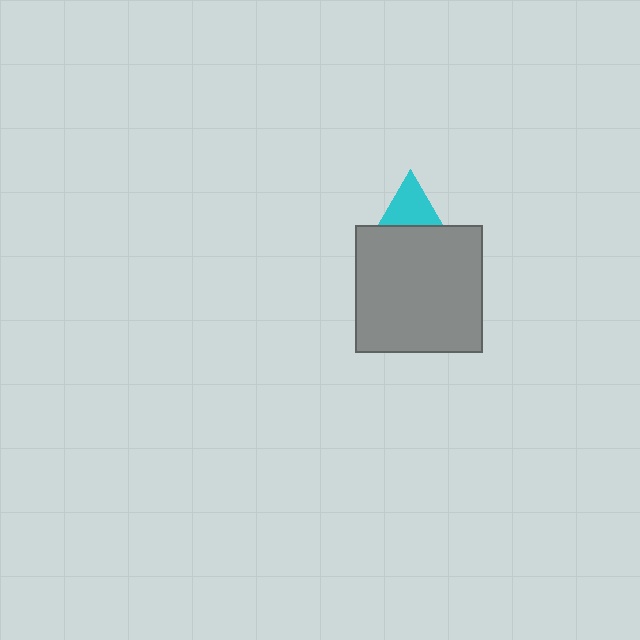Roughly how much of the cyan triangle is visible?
A small part of it is visible (roughly 41%).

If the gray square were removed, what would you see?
You would see the complete cyan triangle.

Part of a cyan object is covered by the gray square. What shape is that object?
It is a triangle.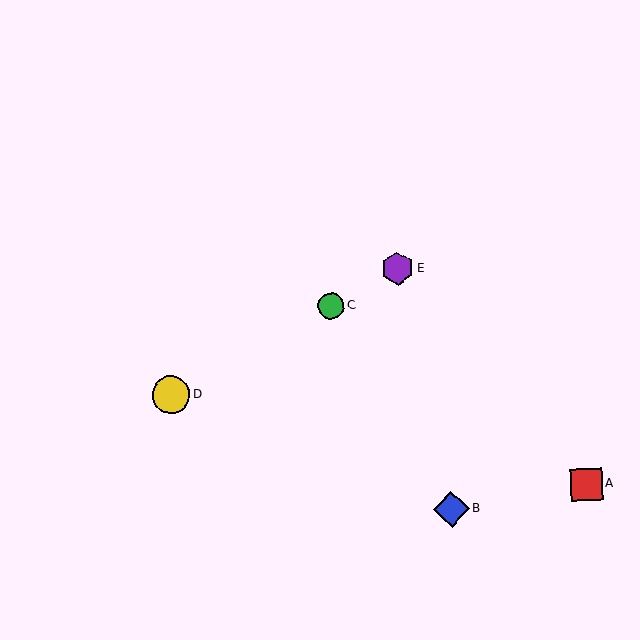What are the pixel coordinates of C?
Object C is at (331, 306).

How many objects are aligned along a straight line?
3 objects (C, D, E) are aligned along a straight line.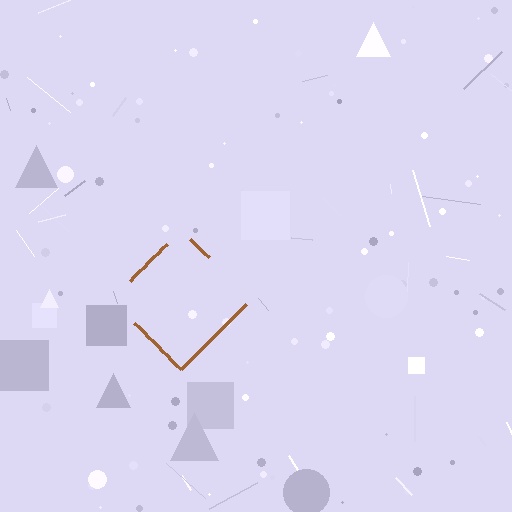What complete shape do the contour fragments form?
The contour fragments form a diamond.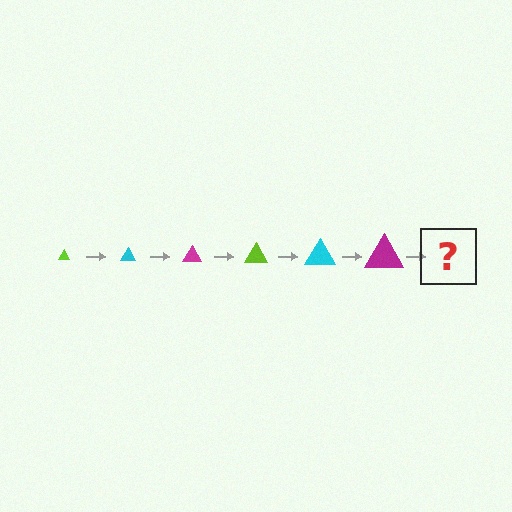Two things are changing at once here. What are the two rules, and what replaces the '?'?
The two rules are that the triangle grows larger each step and the color cycles through lime, cyan, and magenta. The '?' should be a lime triangle, larger than the previous one.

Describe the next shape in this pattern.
It should be a lime triangle, larger than the previous one.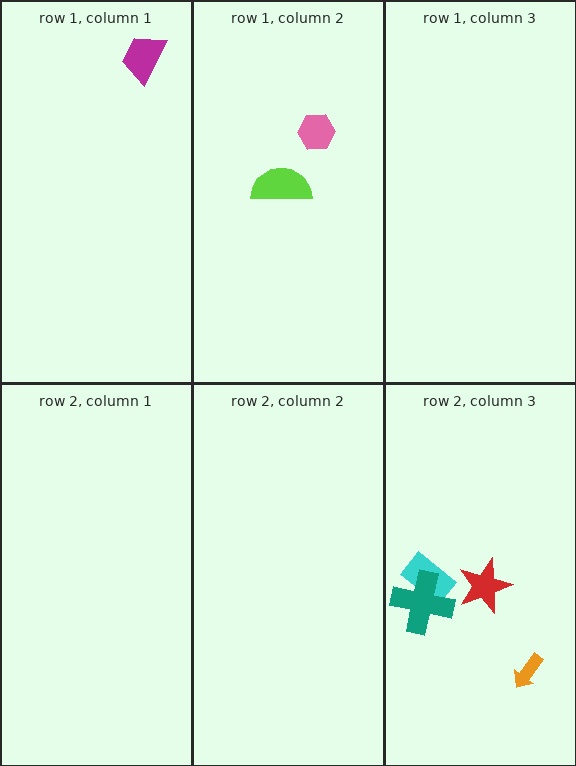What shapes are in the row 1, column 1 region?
The magenta trapezoid.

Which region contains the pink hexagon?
The row 1, column 2 region.